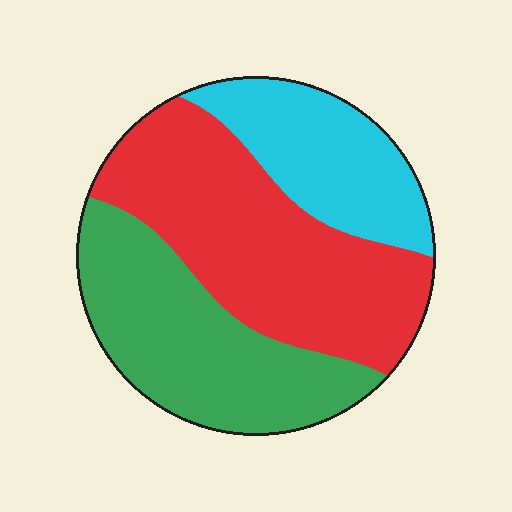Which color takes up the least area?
Cyan, at roughly 25%.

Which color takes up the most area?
Red, at roughly 45%.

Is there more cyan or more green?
Green.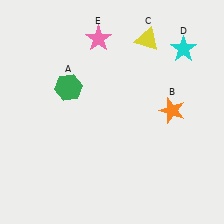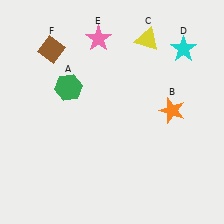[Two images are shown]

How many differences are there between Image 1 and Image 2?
There is 1 difference between the two images.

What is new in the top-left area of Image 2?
A brown diamond (F) was added in the top-left area of Image 2.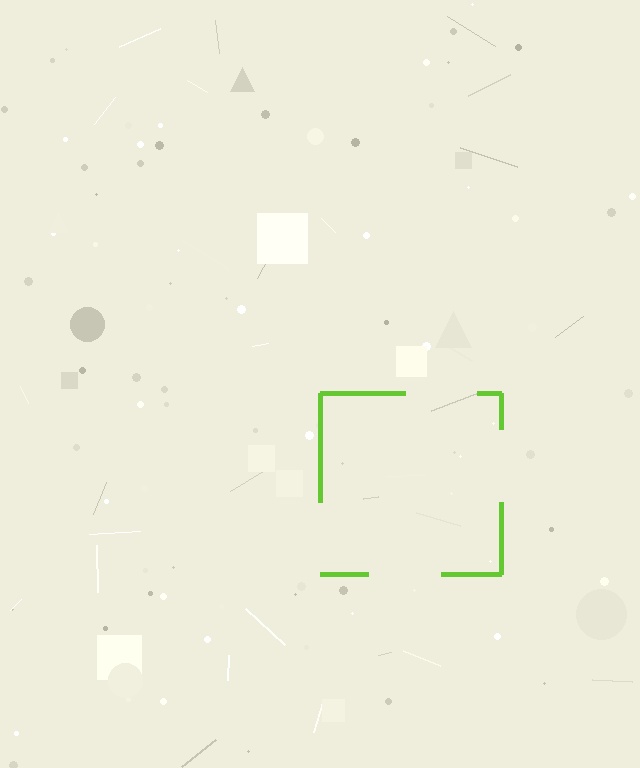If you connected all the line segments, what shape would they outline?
They would outline a square.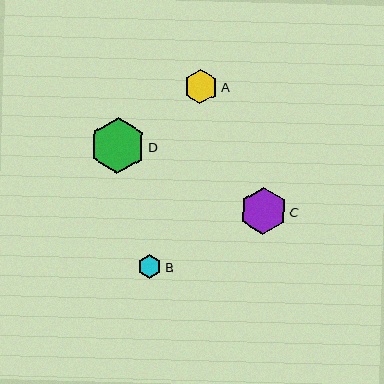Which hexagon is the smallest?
Hexagon B is the smallest with a size of approximately 24 pixels.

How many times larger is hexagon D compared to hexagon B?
Hexagon D is approximately 2.3 times the size of hexagon B.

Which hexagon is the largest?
Hexagon D is the largest with a size of approximately 55 pixels.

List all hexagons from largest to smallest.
From largest to smallest: D, C, A, B.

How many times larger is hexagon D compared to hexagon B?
Hexagon D is approximately 2.3 times the size of hexagon B.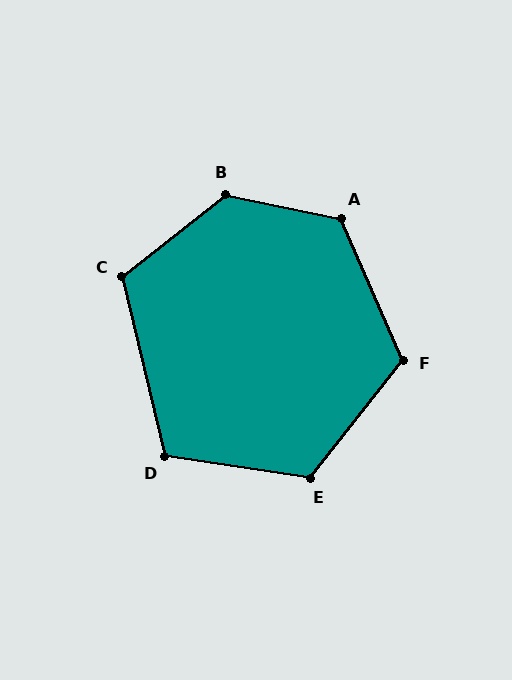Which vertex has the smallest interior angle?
D, at approximately 112 degrees.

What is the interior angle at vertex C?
Approximately 115 degrees (obtuse).